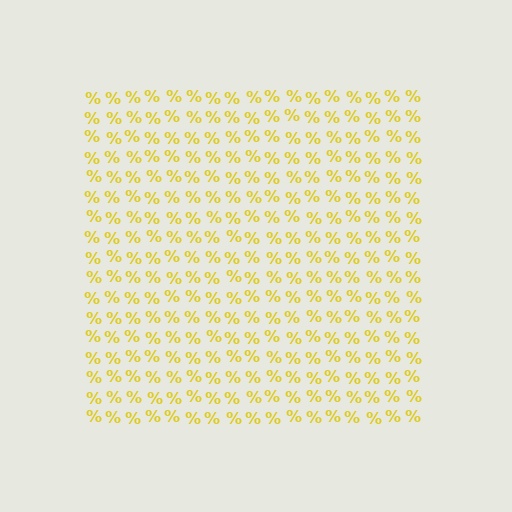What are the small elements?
The small elements are percent signs.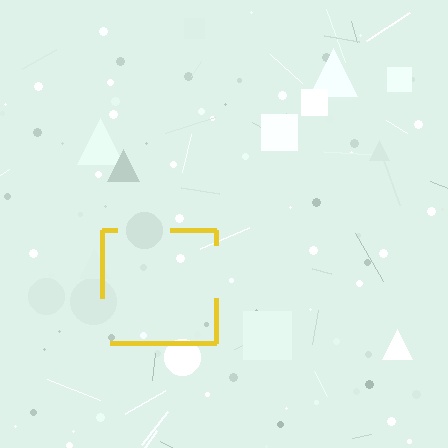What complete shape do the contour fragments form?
The contour fragments form a square.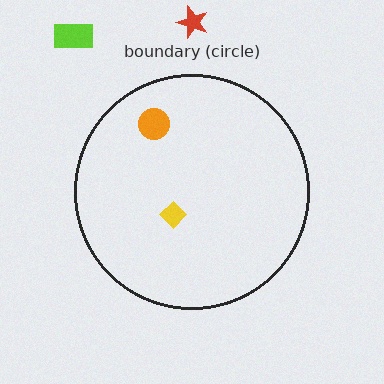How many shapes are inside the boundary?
2 inside, 2 outside.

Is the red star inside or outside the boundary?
Outside.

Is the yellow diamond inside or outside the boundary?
Inside.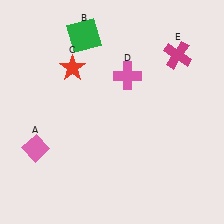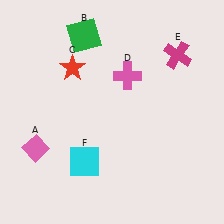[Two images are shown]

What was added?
A cyan square (F) was added in Image 2.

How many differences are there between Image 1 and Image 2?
There is 1 difference between the two images.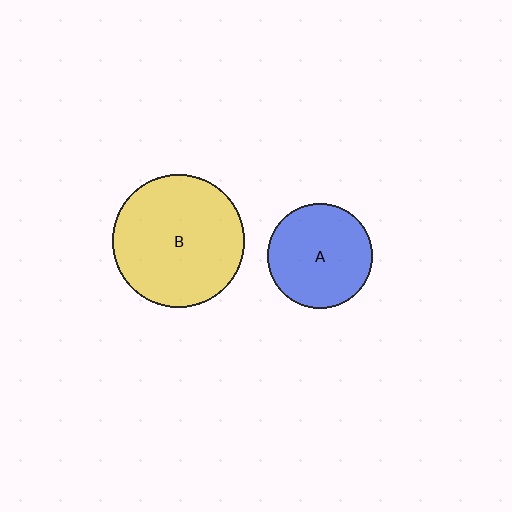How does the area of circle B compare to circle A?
Approximately 1.6 times.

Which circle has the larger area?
Circle B (yellow).